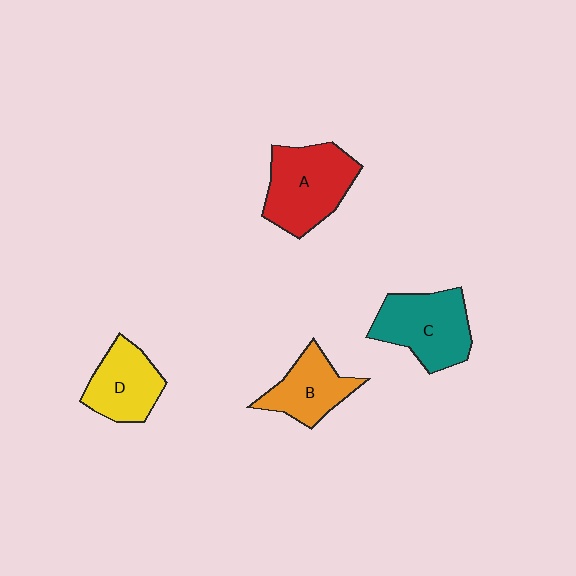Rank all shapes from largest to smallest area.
From largest to smallest: A (red), C (teal), D (yellow), B (orange).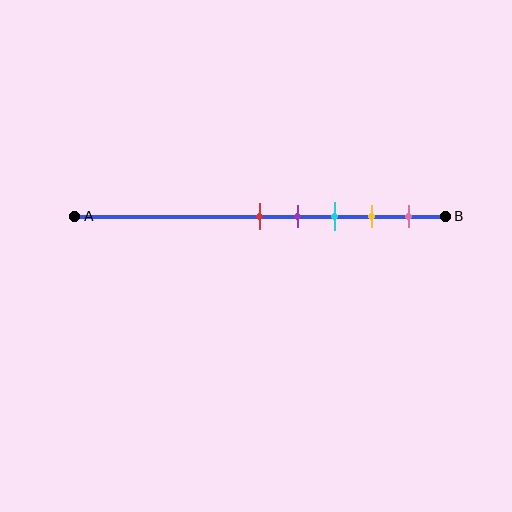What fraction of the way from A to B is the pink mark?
The pink mark is approximately 90% (0.9) of the way from A to B.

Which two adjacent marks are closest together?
The red and purple marks are the closest adjacent pair.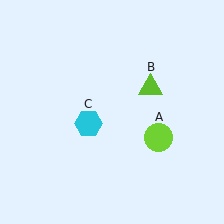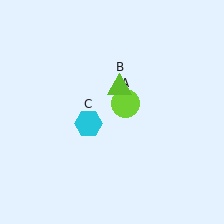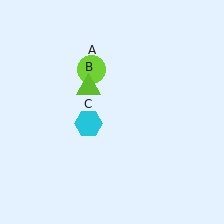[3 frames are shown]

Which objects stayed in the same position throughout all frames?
Cyan hexagon (object C) remained stationary.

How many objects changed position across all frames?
2 objects changed position: lime circle (object A), lime triangle (object B).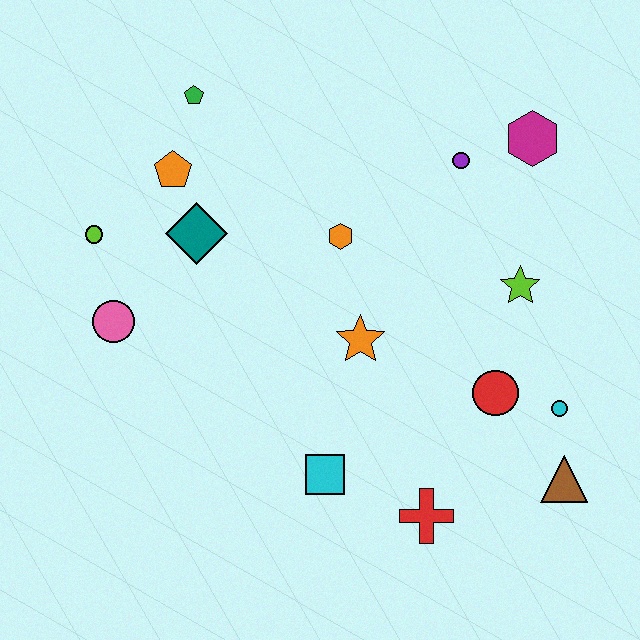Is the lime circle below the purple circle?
Yes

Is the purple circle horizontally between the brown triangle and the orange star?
Yes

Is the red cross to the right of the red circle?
No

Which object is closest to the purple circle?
The magenta hexagon is closest to the purple circle.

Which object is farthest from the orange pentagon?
The brown triangle is farthest from the orange pentagon.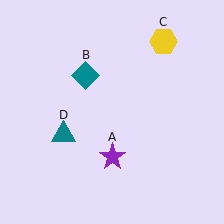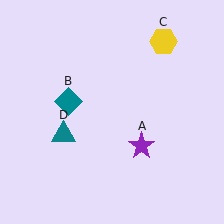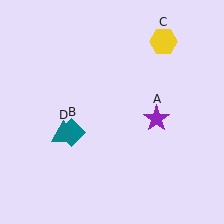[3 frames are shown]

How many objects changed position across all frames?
2 objects changed position: purple star (object A), teal diamond (object B).